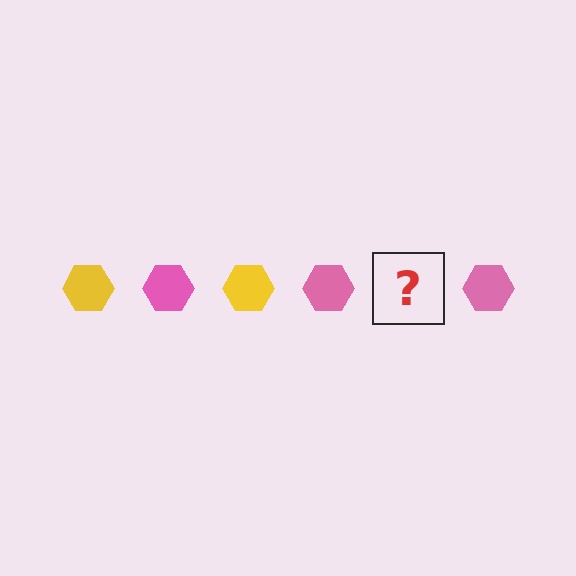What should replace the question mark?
The question mark should be replaced with a yellow hexagon.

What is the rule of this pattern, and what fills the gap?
The rule is that the pattern cycles through yellow, pink hexagons. The gap should be filled with a yellow hexagon.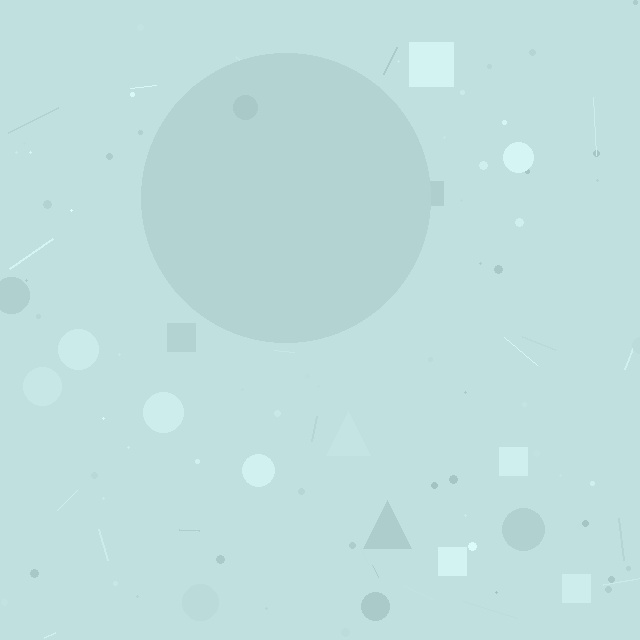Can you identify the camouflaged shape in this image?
The camouflaged shape is a circle.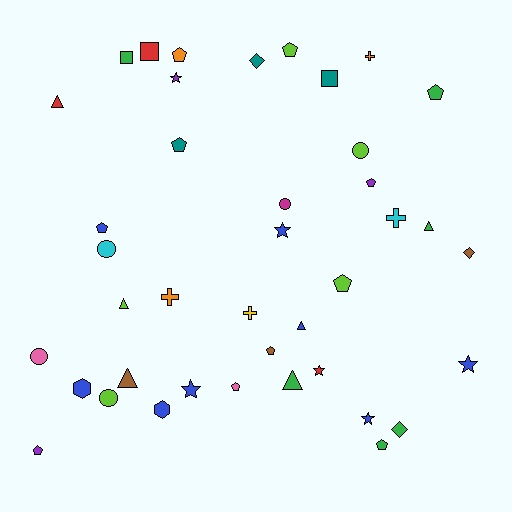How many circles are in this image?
There are 5 circles.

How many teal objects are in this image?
There are 3 teal objects.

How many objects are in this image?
There are 40 objects.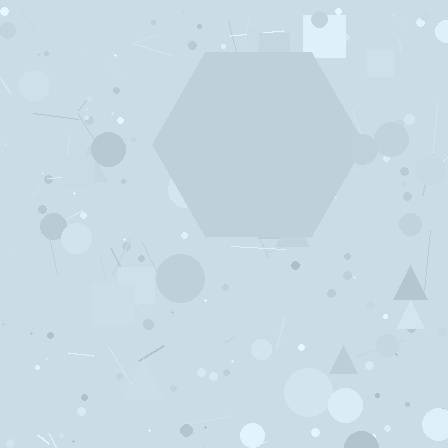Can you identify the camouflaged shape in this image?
The camouflaged shape is a hexagon.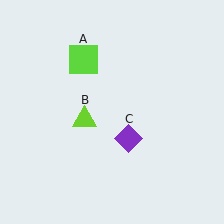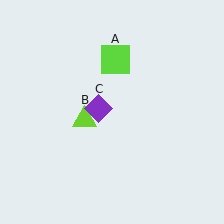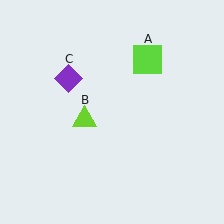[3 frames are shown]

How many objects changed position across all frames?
2 objects changed position: lime square (object A), purple diamond (object C).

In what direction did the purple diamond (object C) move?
The purple diamond (object C) moved up and to the left.